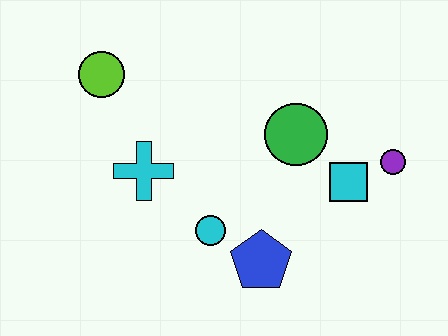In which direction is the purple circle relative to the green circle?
The purple circle is to the right of the green circle.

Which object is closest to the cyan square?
The purple circle is closest to the cyan square.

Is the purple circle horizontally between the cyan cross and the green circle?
No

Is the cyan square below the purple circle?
Yes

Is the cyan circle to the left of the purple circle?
Yes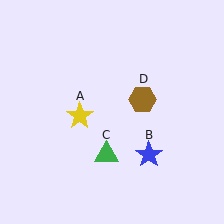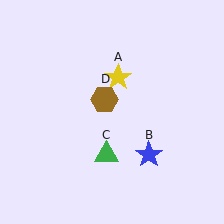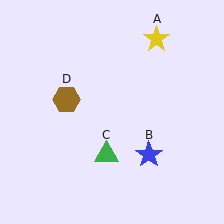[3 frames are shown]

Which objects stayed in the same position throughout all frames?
Blue star (object B) and green triangle (object C) remained stationary.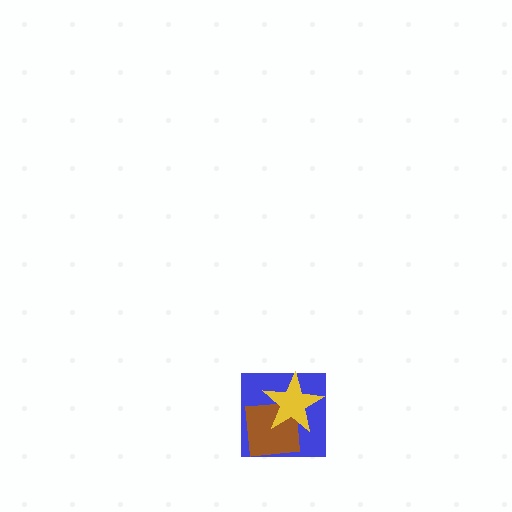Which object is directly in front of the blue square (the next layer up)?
The brown square is directly in front of the blue square.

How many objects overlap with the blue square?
2 objects overlap with the blue square.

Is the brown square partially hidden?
Yes, it is partially covered by another shape.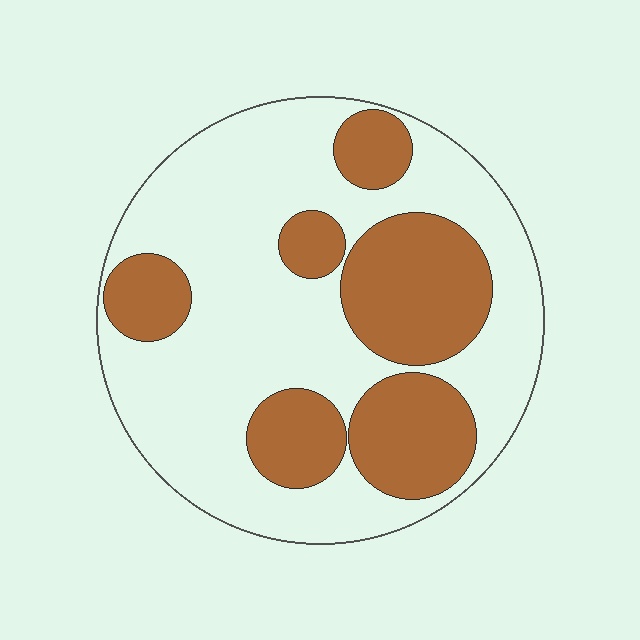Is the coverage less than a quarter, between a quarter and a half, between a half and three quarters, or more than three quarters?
Between a quarter and a half.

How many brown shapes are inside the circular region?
6.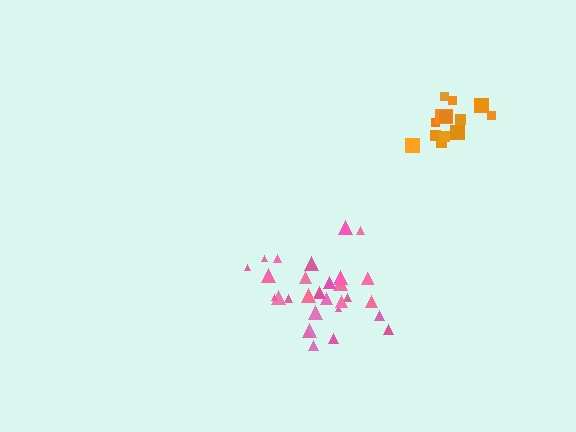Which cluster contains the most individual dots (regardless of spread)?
Pink (31).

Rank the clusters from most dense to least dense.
orange, pink.